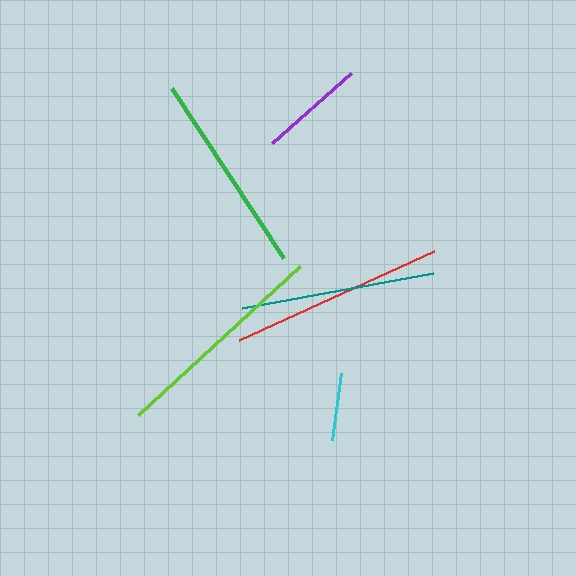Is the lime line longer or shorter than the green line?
The lime line is longer than the green line.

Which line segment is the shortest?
The cyan line is the shortest at approximately 68 pixels.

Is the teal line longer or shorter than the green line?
The green line is longer than the teal line.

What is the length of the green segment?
The green segment is approximately 203 pixels long.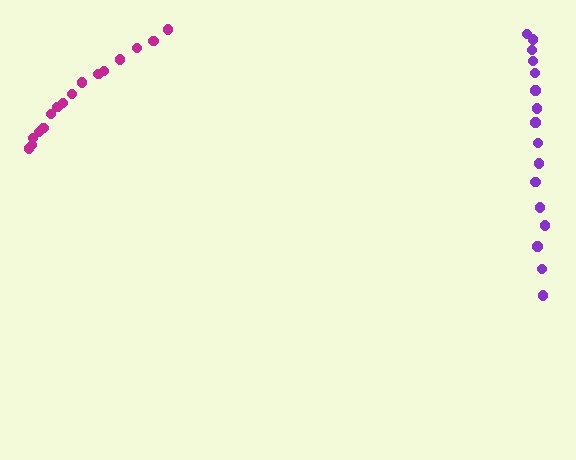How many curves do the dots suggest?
There are 2 distinct paths.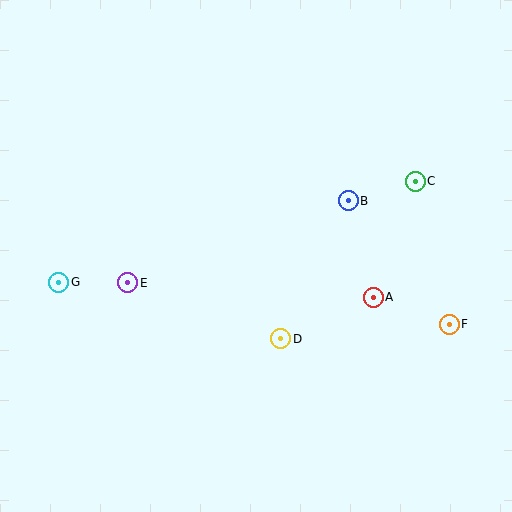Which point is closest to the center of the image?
Point D at (281, 339) is closest to the center.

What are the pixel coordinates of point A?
Point A is at (373, 297).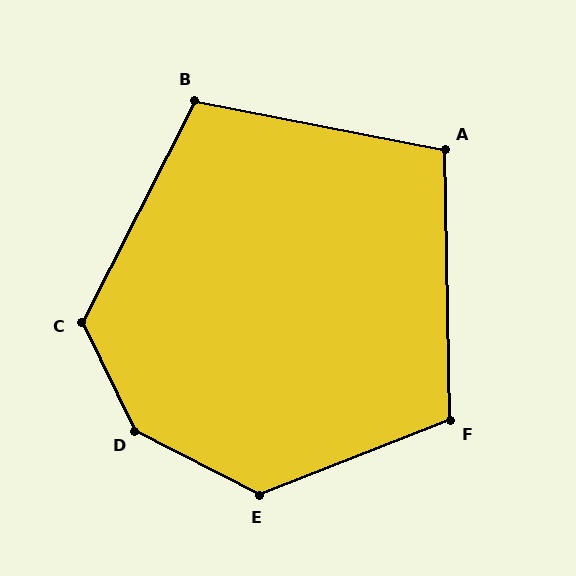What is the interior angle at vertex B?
Approximately 106 degrees (obtuse).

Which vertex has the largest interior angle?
D, at approximately 144 degrees.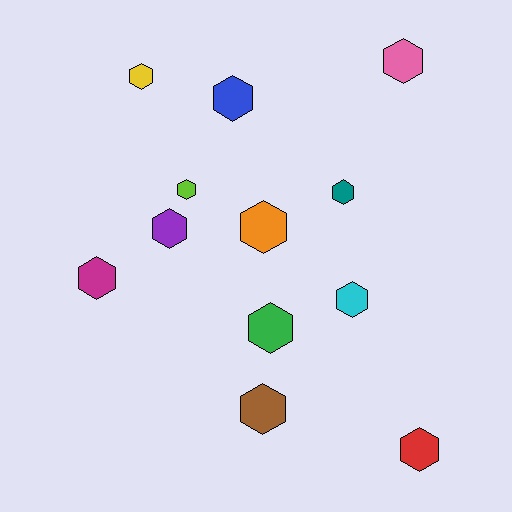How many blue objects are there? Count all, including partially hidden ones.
There is 1 blue object.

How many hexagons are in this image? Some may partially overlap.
There are 12 hexagons.